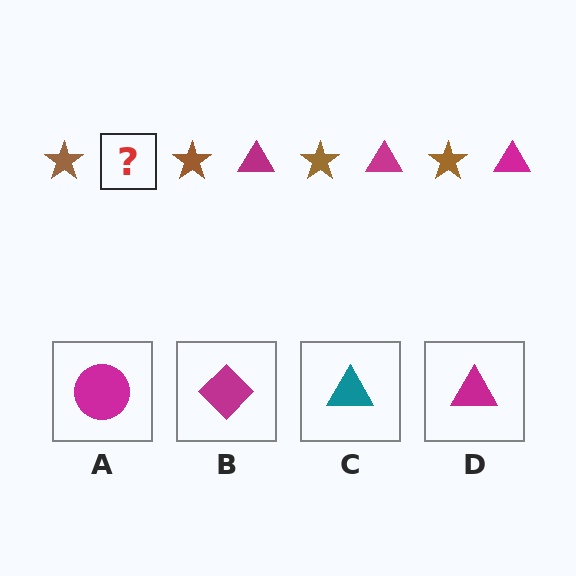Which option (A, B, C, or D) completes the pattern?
D.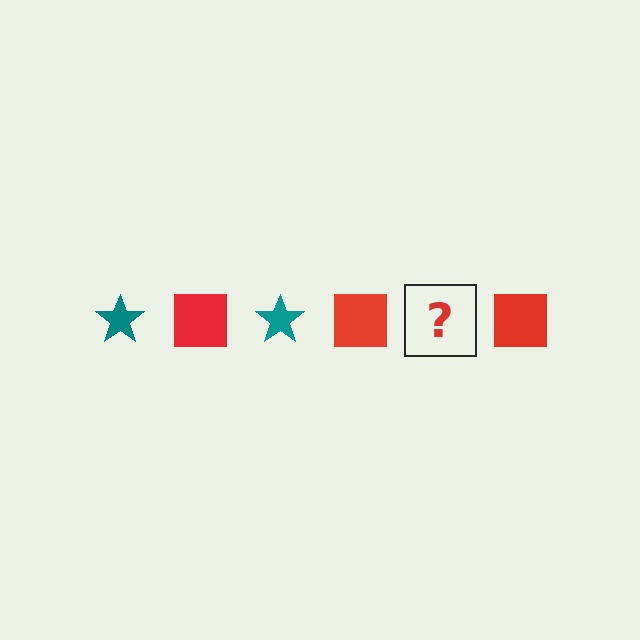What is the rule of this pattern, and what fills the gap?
The rule is that the pattern alternates between teal star and red square. The gap should be filled with a teal star.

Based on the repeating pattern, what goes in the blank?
The blank should be a teal star.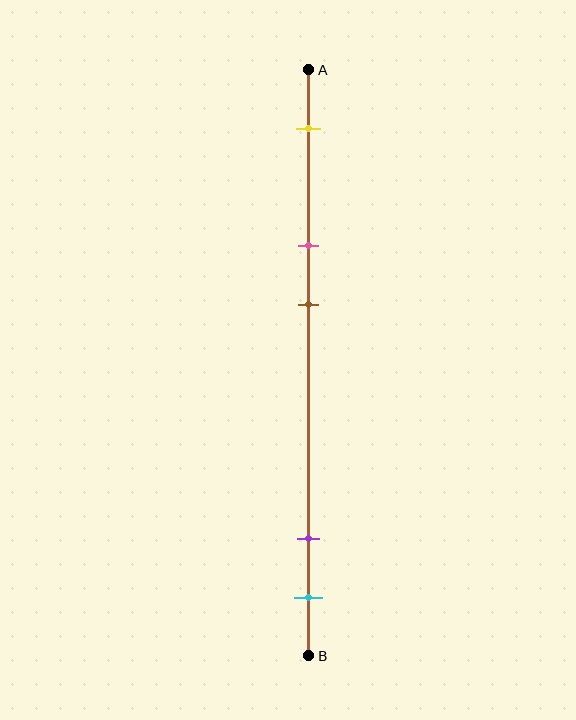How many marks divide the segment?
There are 5 marks dividing the segment.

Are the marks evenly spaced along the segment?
No, the marks are not evenly spaced.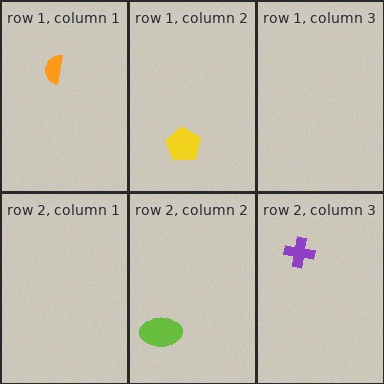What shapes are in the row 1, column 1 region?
The orange semicircle.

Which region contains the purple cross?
The row 2, column 3 region.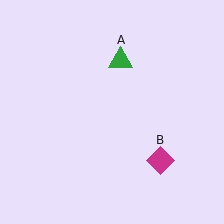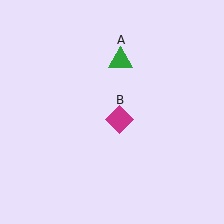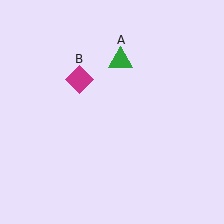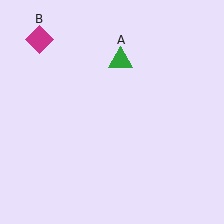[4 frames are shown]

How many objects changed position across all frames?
1 object changed position: magenta diamond (object B).